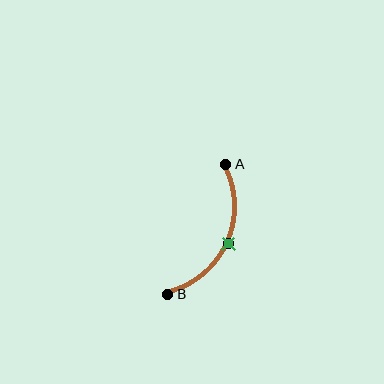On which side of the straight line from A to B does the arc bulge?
The arc bulges to the right of the straight line connecting A and B.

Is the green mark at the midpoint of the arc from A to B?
Yes. The green mark lies on the arc at equal arc-length from both A and B — it is the arc midpoint.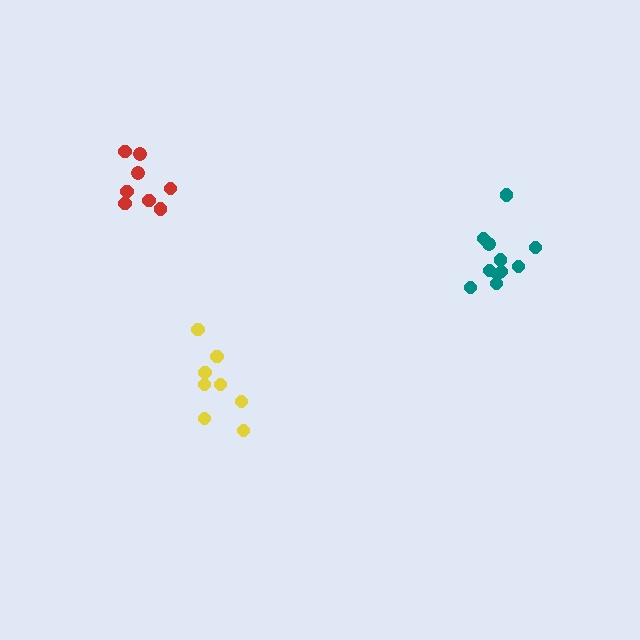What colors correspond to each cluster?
The clusters are colored: yellow, teal, red.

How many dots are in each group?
Group 1: 8 dots, Group 2: 11 dots, Group 3: 8 dots (27 total).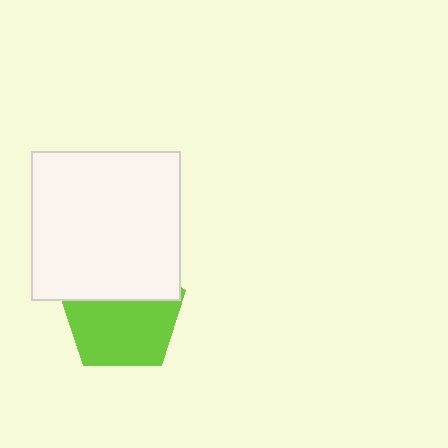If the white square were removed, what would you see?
You would see the complete lime pentagon.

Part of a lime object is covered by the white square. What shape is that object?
It is a pentagon.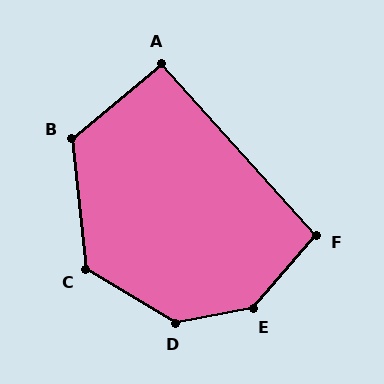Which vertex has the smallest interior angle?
A, at approximately 92 degrees.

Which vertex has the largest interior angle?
E, at approximately 141 degrees.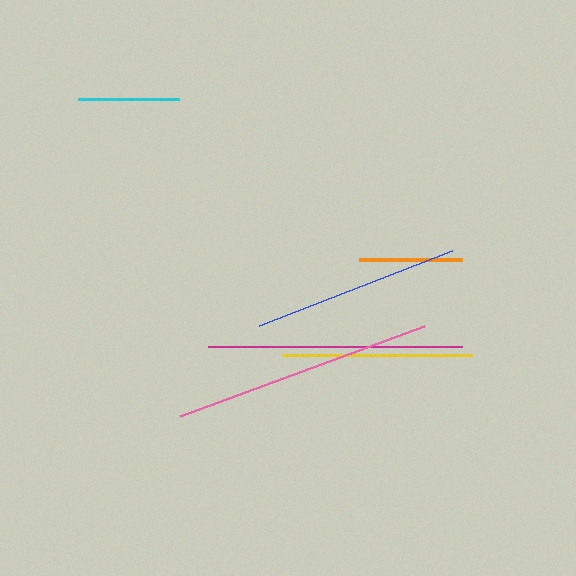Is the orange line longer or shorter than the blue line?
The blue line is longer than the orange line.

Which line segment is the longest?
The pink line is the longest at approximately 261 pixels.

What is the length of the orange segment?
The orange segment is approximately 103 pixels long.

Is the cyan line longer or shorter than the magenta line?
The magenta line is longer than the cyan line.